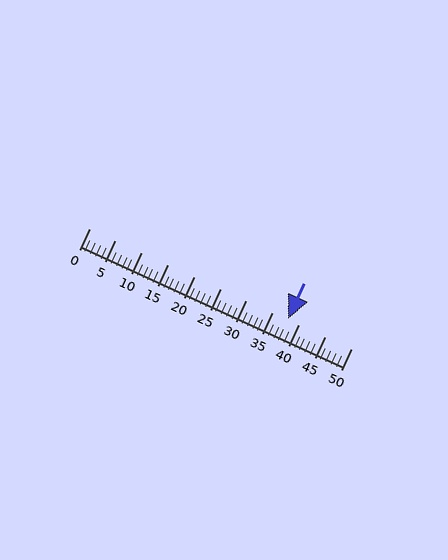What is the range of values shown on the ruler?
The ruler shows values from 0 to 50.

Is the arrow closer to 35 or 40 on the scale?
The arrow is closer to 40.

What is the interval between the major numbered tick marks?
The major tick marks are spaced 5 units apart.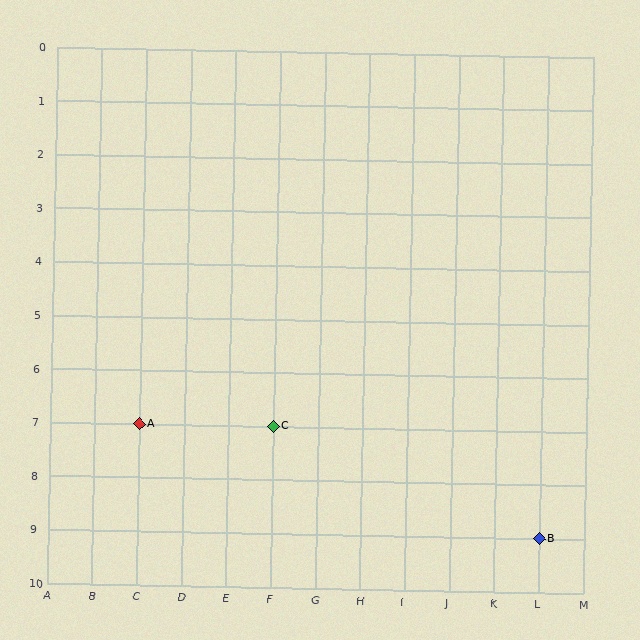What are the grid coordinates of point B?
Point B is at grid coordinates (L, 9).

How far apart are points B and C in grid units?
Points B and C are 6 columns and 2 rows apart (about 6.3 grid units diagonally).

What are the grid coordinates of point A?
Point A is at grid coordinates (C, 7).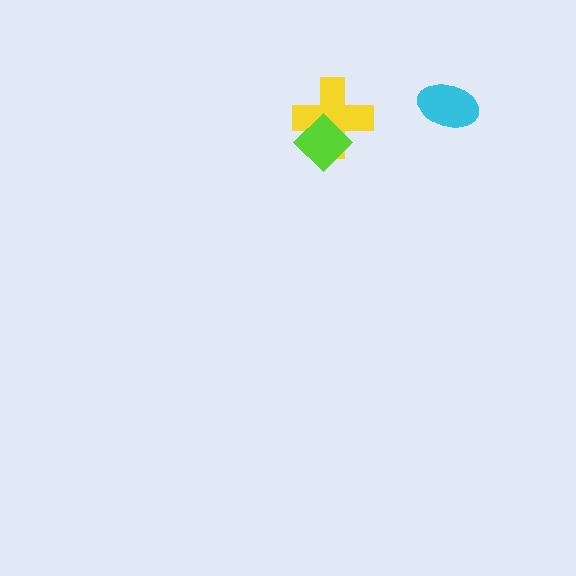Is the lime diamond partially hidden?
No, no other shape covers it.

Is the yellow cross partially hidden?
Yes, it is partially covered by another shape.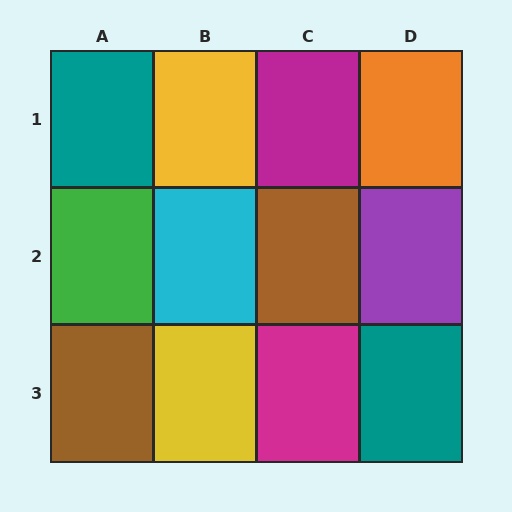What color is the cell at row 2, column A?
Green.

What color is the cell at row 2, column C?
Brown.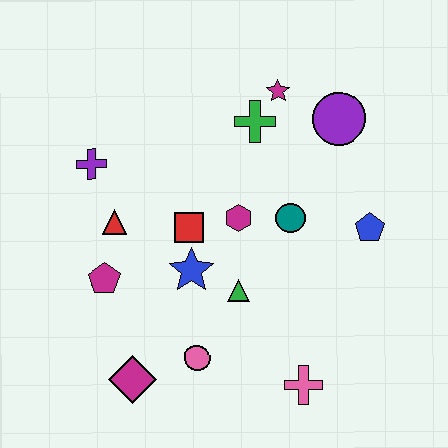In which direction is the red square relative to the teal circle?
The red square is to the left of the teal circle.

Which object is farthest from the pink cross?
The purple cross is farthest from the pink cross.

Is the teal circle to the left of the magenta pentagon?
No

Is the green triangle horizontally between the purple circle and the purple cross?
Yes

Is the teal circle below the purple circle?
Yes